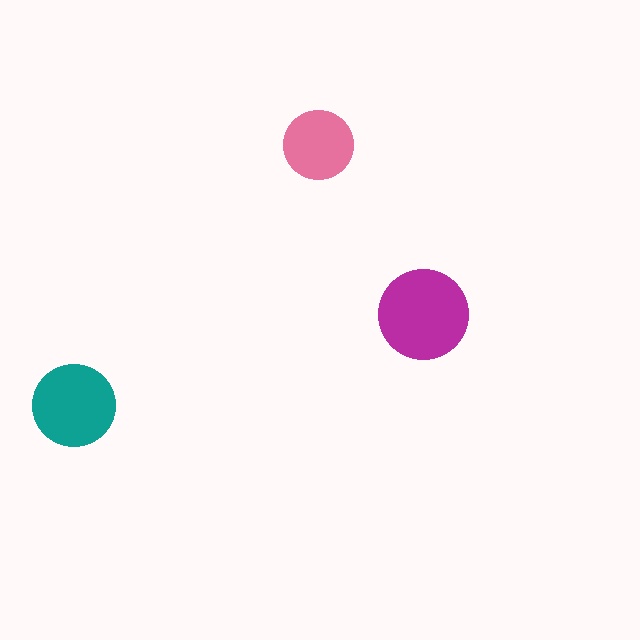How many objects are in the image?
There are 3 objects in the image.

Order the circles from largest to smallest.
the magenta one, the teal one, the pink one.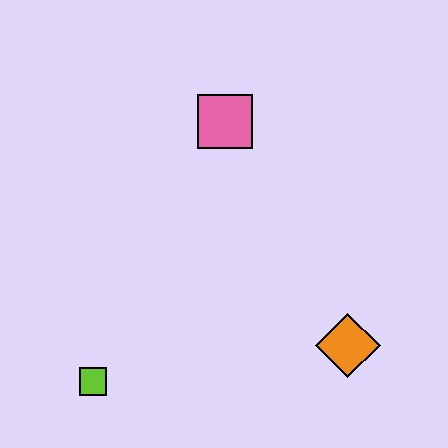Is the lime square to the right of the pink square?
No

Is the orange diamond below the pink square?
Yes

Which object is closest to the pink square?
The orange diamond is closest to the pink square.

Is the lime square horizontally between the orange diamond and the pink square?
No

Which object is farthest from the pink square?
The lime square is farthest from the pink square.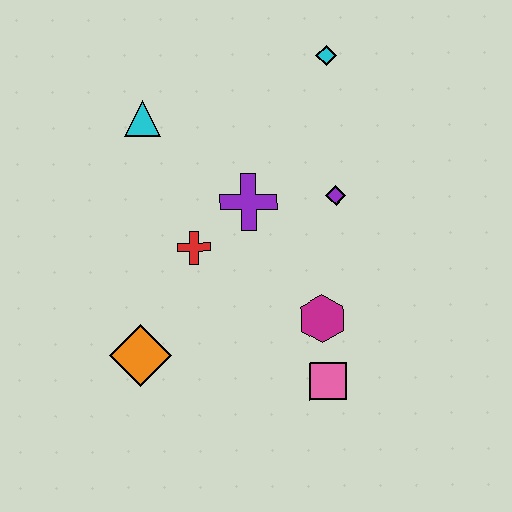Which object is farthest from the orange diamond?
The cyan diamond is farthest from the orange diamond.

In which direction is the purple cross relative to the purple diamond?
The purple cross is to the left of the purple diamond.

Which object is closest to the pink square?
The magenta hexagon is closest to the pink square.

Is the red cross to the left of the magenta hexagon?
Yes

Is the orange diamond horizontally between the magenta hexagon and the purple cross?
No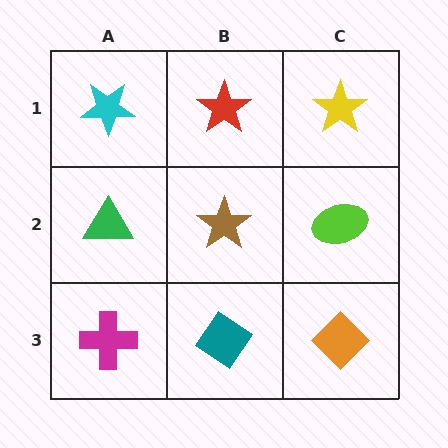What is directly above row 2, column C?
A yellow star.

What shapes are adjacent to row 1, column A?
A green triangle (row 2, column A), a red star (row 1, column B).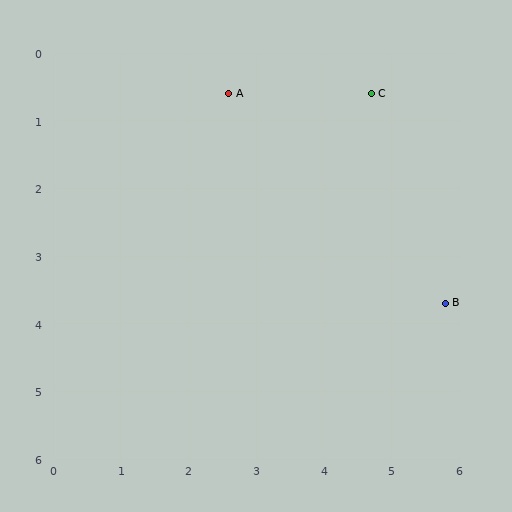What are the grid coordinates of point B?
Point B is at approximately (5.8, 3.7).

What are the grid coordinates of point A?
Point A is at approximately (2.6, 0.6).